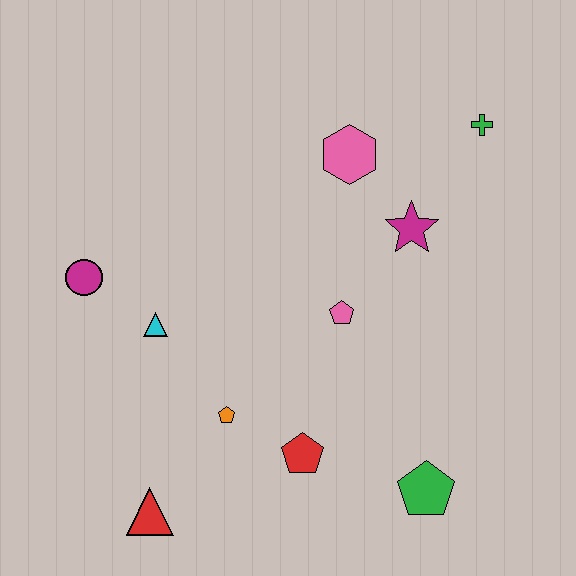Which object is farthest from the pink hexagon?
The red triangle is farthest from the pink hexagon.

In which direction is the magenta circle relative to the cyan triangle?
The magenta circle is to the left of the cyan triangle.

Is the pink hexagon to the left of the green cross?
Yes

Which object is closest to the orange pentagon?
The red pentagon is closest to the orange pentagon.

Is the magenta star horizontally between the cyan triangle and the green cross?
Yes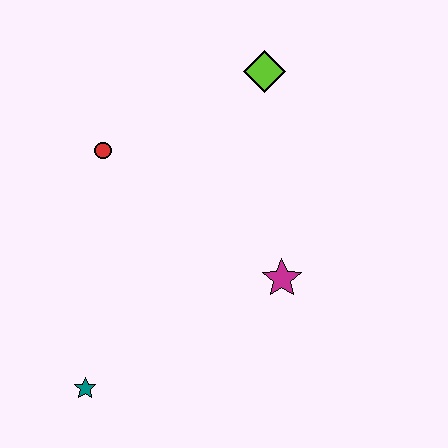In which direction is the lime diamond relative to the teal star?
The lime diamond is above the teal star.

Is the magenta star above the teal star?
Yes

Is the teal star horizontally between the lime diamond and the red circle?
No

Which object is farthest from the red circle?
The teal star is farthest from the red circle.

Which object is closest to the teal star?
The magenta star is closest to the teal star.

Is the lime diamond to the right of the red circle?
Yes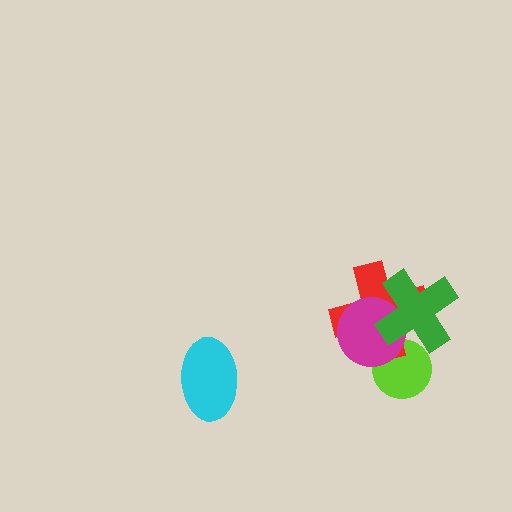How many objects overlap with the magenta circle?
3 objects overlap with the magenta circle.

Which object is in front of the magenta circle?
The green cross is in front of the magenta circle.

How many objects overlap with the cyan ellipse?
0 objects overlap with the cyan ellipse.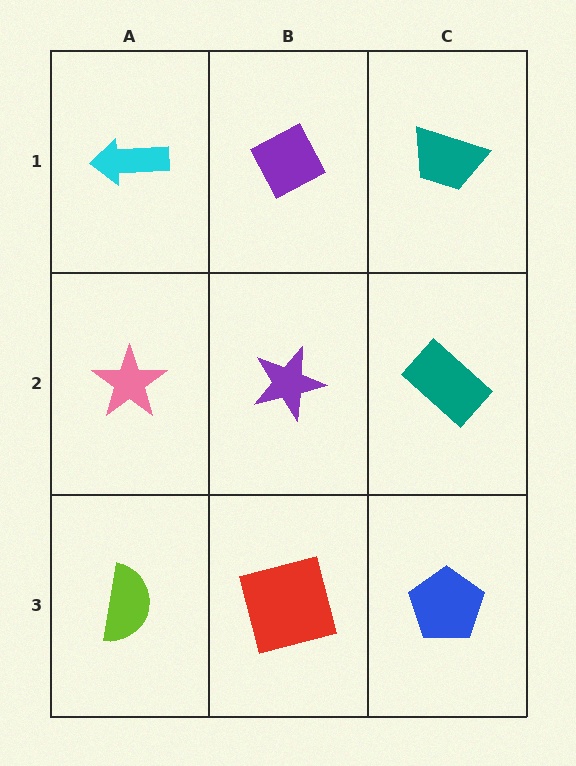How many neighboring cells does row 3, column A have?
2.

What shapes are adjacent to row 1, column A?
A pink star (row 2, column A), a purple diamond (row 1, column B).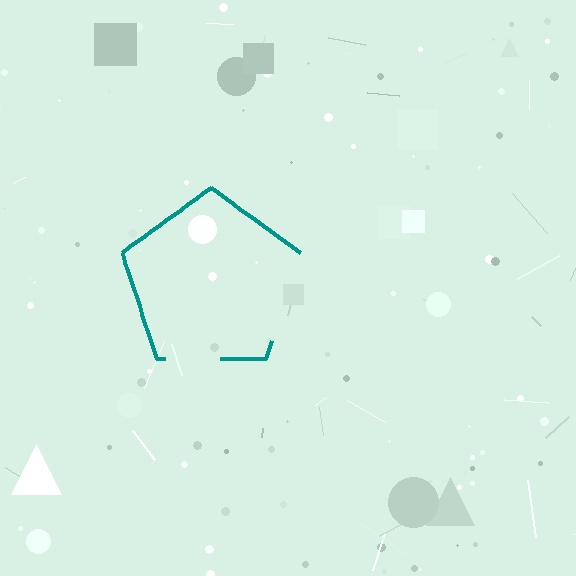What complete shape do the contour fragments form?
The contour fragments form a pentagon.